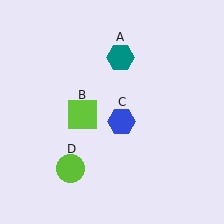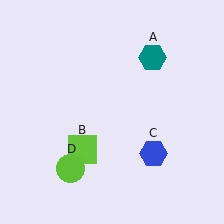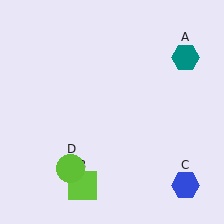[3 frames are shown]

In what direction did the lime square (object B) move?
The lime square (object B) moved down.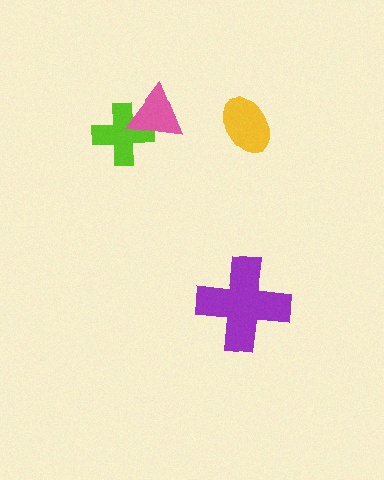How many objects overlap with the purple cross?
0 objects overlap with the purple cross.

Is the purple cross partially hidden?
No, no other shape covers it.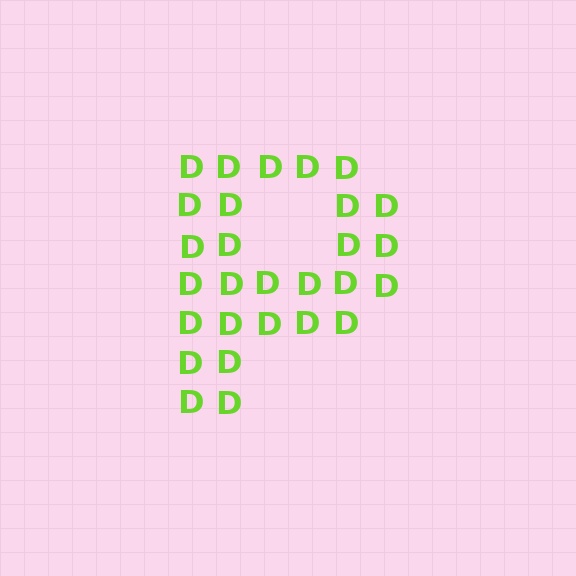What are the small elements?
The small elements are letter D's.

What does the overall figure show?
The overall figure shows the letter P.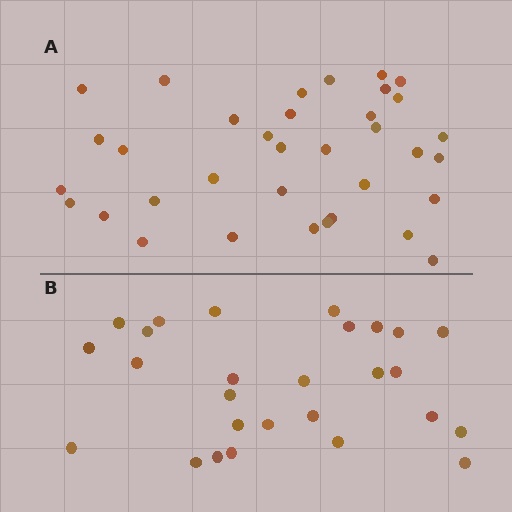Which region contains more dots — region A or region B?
Region A (the top region) has more dots.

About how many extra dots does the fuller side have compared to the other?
Region A has roughly 8 or so more dots than region B.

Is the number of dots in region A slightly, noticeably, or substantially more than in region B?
Region A has noticeably more, but not dramatically so. The ratio is roughly 1.3 to 1.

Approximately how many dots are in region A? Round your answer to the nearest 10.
About 40 dots. (The exact count is 35, which rounds to 40.)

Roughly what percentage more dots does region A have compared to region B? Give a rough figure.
About 30% more.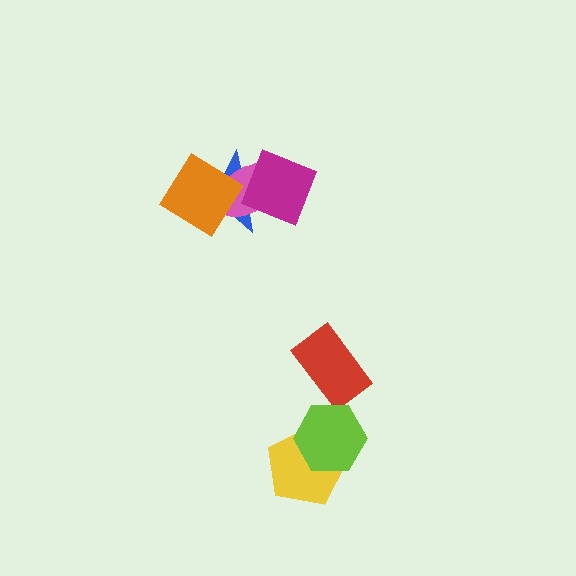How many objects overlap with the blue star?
3 objects overlap with the blue star.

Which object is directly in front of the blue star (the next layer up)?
The pink ellipse is directly in front of the blue star.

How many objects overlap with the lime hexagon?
1 object overlaps with the lime hexagon.